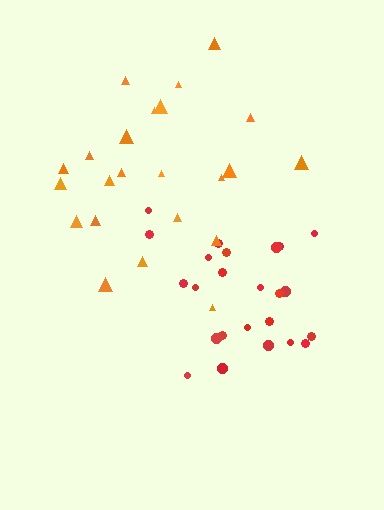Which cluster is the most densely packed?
Red.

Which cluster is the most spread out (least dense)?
Orange.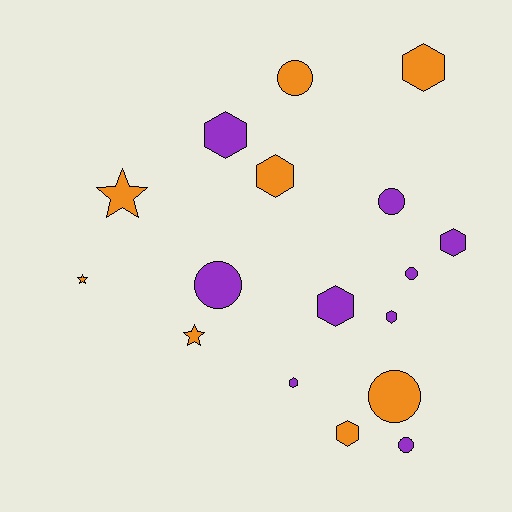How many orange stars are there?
There are 3 orange stars.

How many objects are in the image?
There are 17 objects.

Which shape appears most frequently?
Hexagon, with 8 objects.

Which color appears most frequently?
Purple, with 9 objects.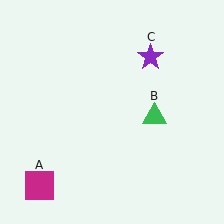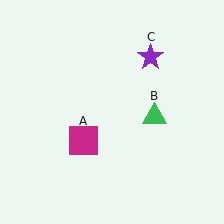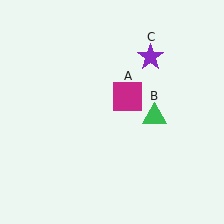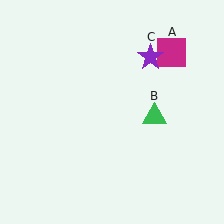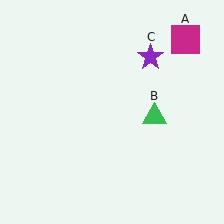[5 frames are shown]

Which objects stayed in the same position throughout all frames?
Green triangle (object B) and purple star (object C) remained stationary.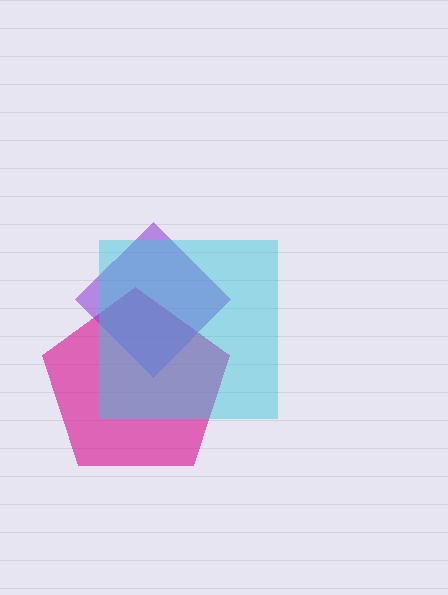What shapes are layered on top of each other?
The layered shapes are: a magenta pentagon, a purple diamond, a cyan square.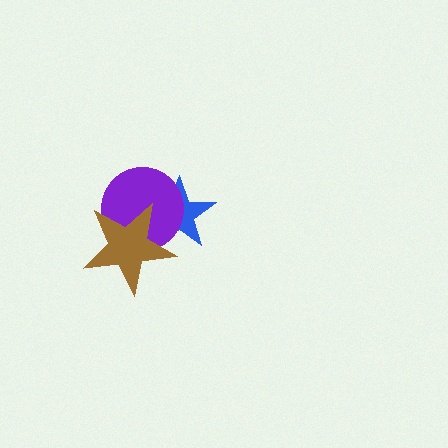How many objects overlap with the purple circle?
2 objects overlap with the purple circle.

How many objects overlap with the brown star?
2 objects overlap with the brown star.